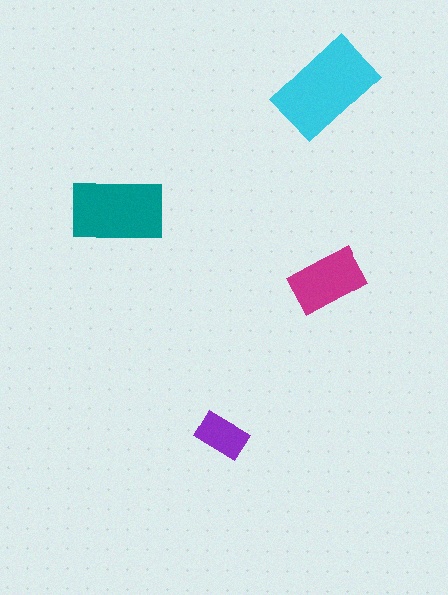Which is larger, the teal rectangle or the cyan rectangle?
The cyan one.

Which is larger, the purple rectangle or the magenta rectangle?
The magenta one.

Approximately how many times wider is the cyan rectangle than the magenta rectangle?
About 1.5 times wider.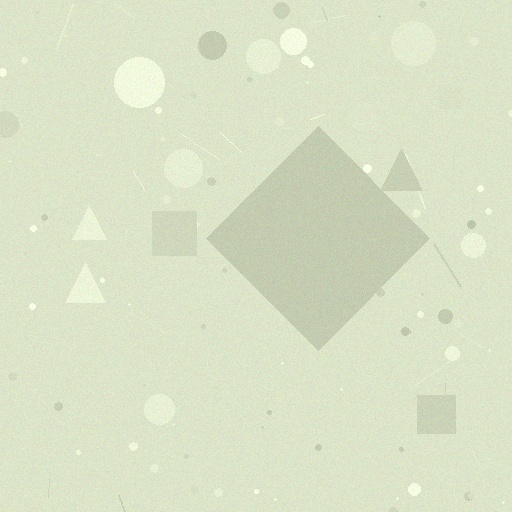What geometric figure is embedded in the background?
A diamond is embedded in the background.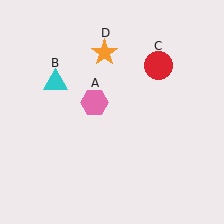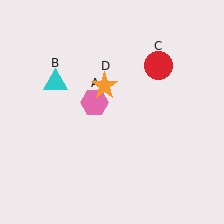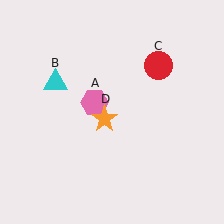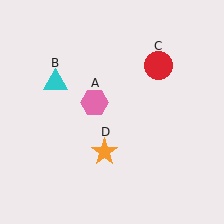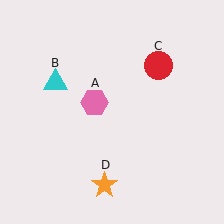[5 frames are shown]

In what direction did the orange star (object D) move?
The orange star (object D) moved down.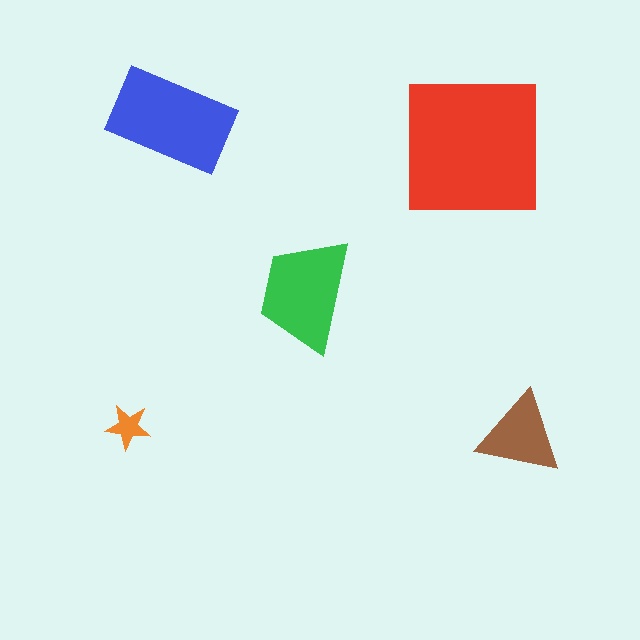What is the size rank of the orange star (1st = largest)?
5th.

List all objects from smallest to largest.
The orange star, the brown triangle, the green trapezoid, the blue rectangle, the red square.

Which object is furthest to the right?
The brown triangle is rightmost.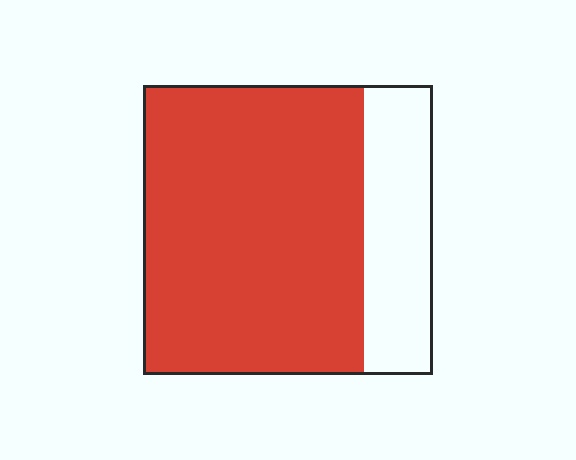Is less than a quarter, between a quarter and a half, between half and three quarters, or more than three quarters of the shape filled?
More than three quarters.